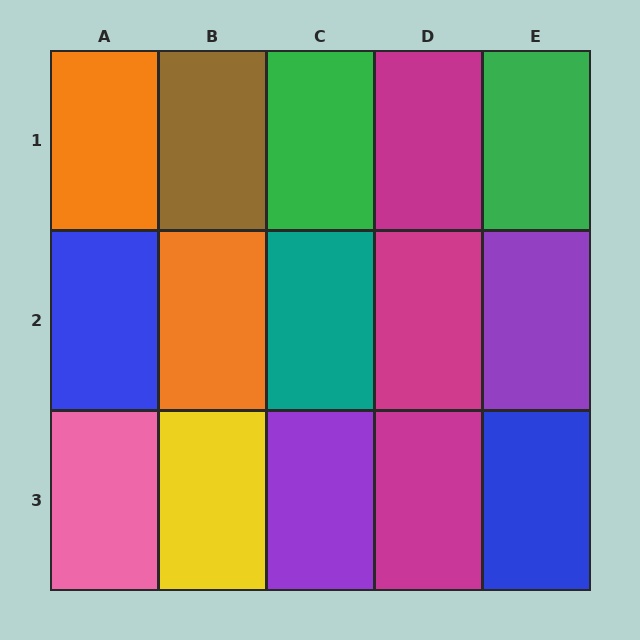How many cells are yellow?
1 cell is yellow.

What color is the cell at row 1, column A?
Orange.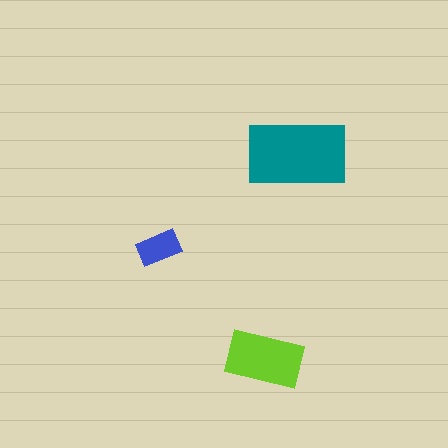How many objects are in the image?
There are 3 objects in the image.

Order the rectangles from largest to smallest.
the teal one, the lime one, the blue one.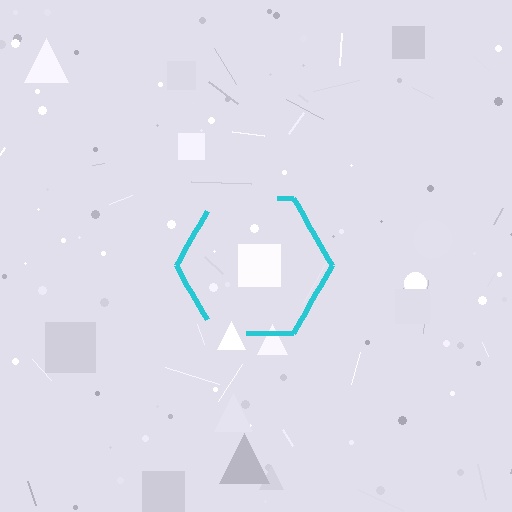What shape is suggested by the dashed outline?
The dashed outline suggests a hexagon.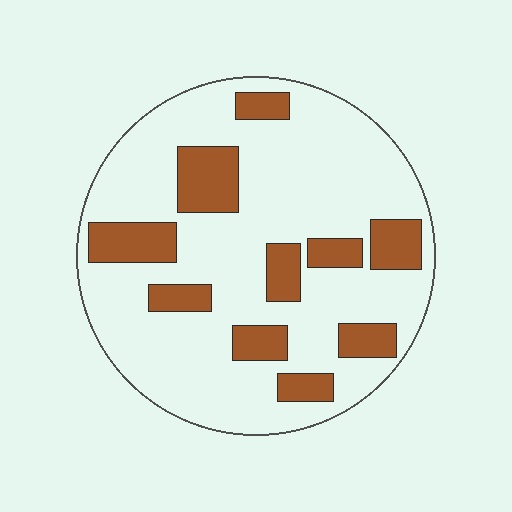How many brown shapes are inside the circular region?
10.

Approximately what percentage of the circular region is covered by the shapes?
Approximately 25%.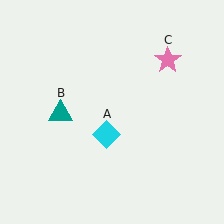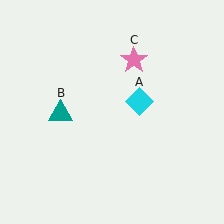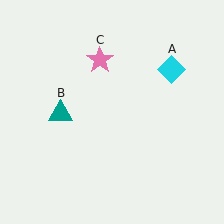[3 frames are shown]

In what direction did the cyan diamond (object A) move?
The cyan diamond (object A) moved up and to the right.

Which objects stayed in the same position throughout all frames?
Teal triangle (object B) remained stationary.